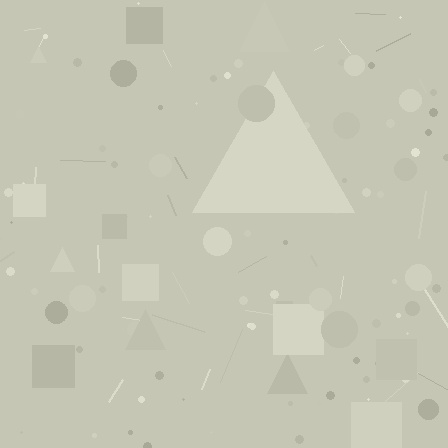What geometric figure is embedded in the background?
A triangle is embedded in the background.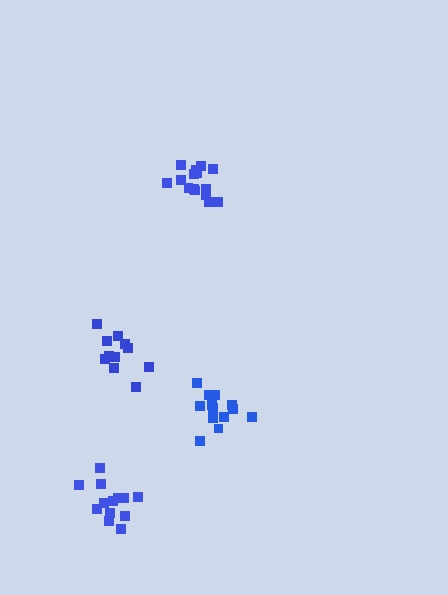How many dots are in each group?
Group 1: 13 dots, Group 2: 15 dots, Group 3: 11 dots, Group 4: 13 dots (52 total).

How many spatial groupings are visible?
There are 4 spatial groupings.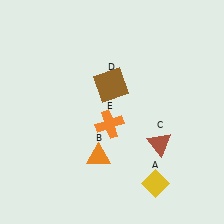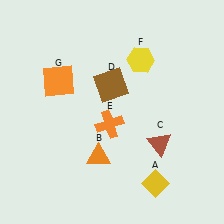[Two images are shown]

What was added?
A yellow hexagon (F), an orange square (G) were added in Image 2.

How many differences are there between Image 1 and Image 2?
There are 2 differences between the two images.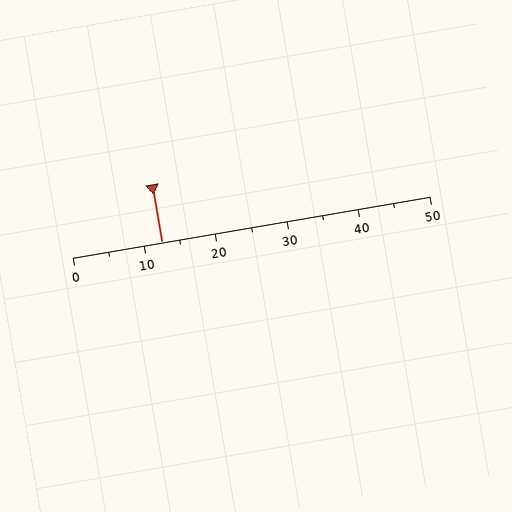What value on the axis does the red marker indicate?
The marker indicates approximately 12.5.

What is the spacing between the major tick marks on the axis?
The major ticks are spaced 10 apart.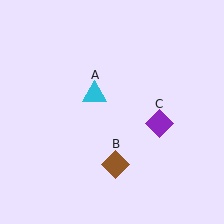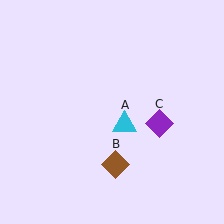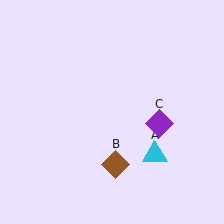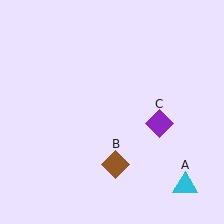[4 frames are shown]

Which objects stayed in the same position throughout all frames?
Brown diamond (object B) and purple diamond (object C) remained stationary.